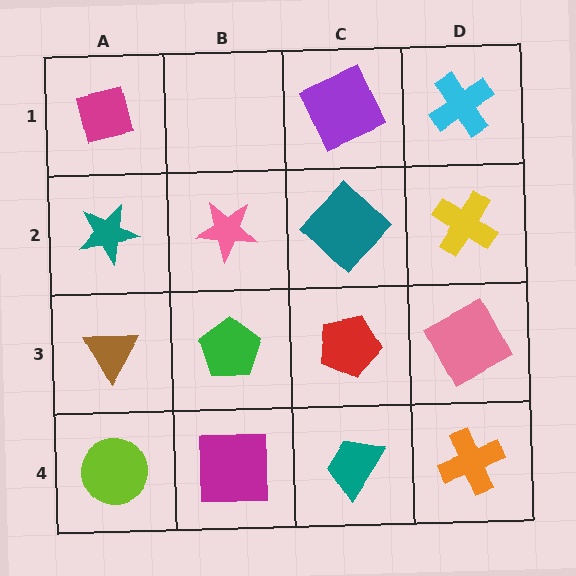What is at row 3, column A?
A brown triangle.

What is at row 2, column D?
A yellow cross.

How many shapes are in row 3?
4 shapes.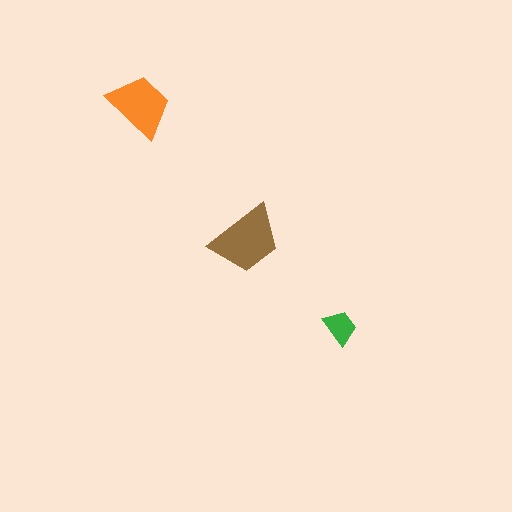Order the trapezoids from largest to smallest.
the brown one, the orange one, the green one.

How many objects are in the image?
There are 3 objects in the image.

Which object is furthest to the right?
The green trapezoid is rightmost.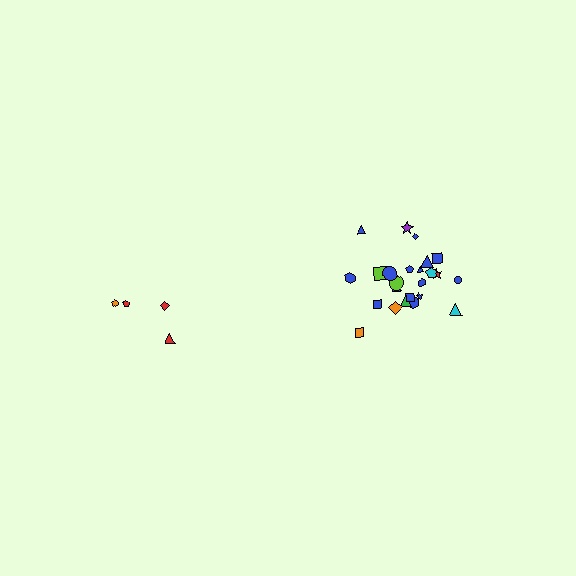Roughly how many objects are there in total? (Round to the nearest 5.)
Roughly 30 objects in total.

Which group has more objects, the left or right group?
The right group.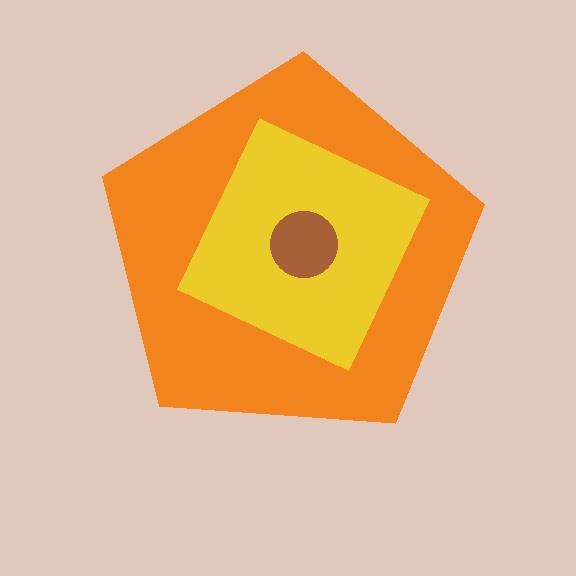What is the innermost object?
The brown circle.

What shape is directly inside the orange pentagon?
The yellow diamond.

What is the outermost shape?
The orange pentagon.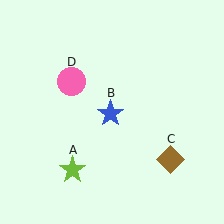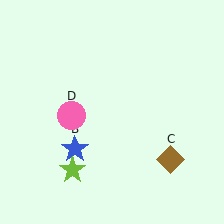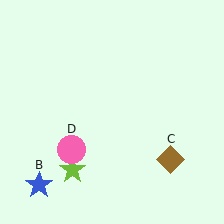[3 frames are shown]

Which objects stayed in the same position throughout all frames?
Lime star (object A) and brown diamond (object C) remained stationary.